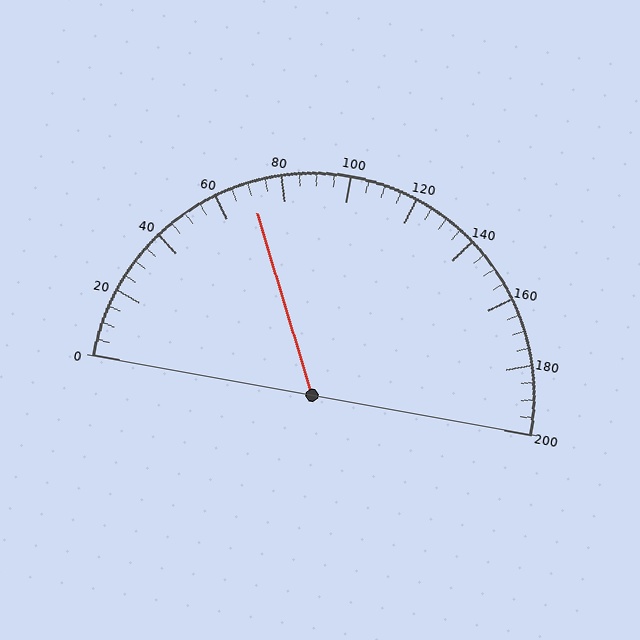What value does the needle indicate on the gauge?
The needle indicates approximately 70.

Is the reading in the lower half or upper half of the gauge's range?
The reading is in the lower half of the range (0 to 200).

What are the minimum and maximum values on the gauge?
The gauge ranges from 0 to 200.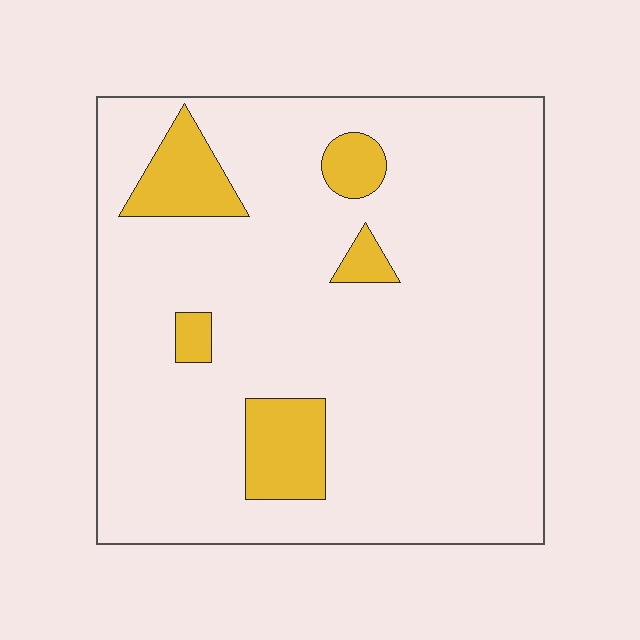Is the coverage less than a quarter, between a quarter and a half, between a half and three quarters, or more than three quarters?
Less than a quarter.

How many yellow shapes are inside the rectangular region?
5.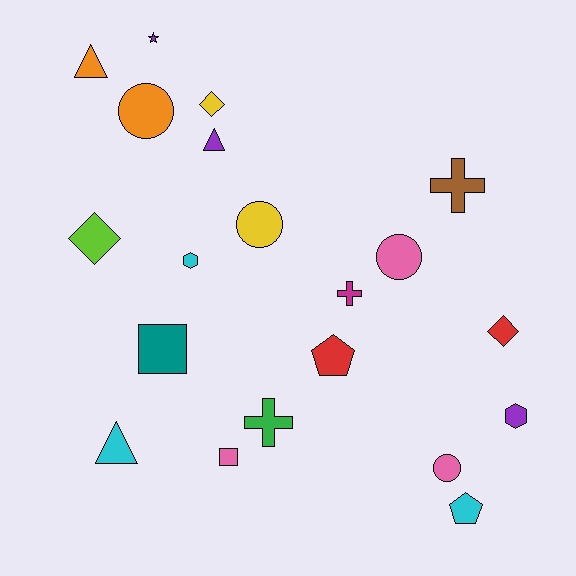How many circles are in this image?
There are 4 circles.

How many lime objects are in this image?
There is 1 lime object.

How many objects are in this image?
There are 20 objects.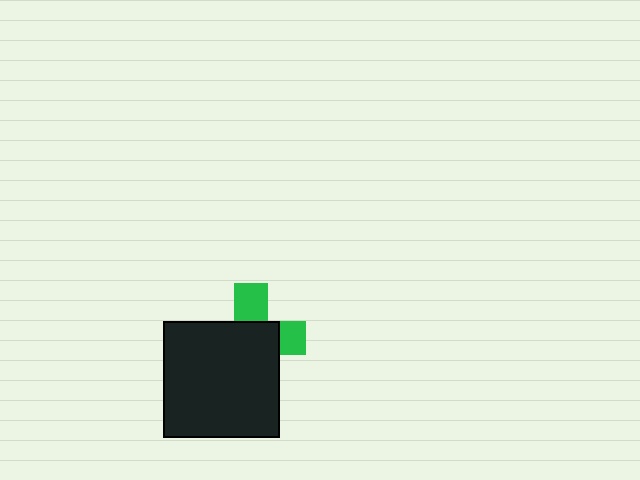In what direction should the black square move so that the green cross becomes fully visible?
The black square should move toward the lower-left. That is the shortest direction to clear the overlap and leave the green cross fully visible.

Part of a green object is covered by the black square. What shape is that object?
It is a cross.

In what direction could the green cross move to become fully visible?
The green cross could move toward the upper-right. That would shift it out from behind the black square entirely.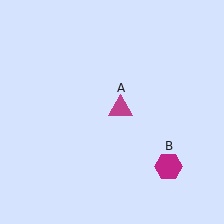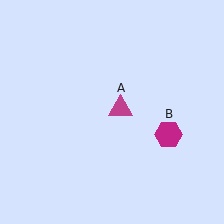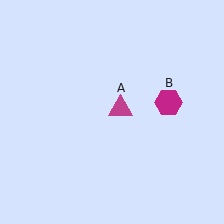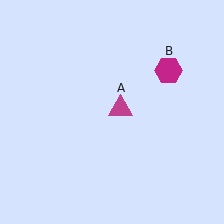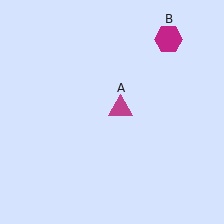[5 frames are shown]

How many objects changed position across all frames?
1 object changed position: magenta hexagon (object B).